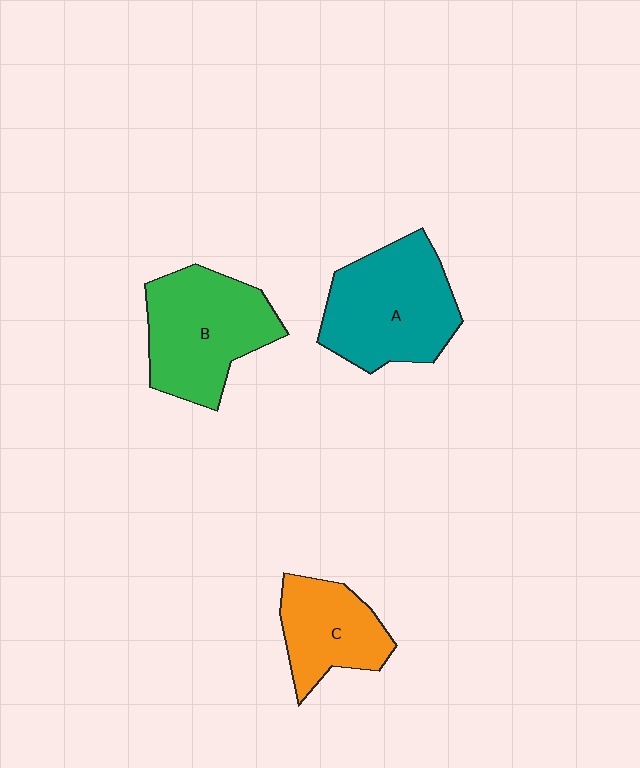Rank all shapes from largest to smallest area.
From largest to smallest: A (teal), B (green), C (orange).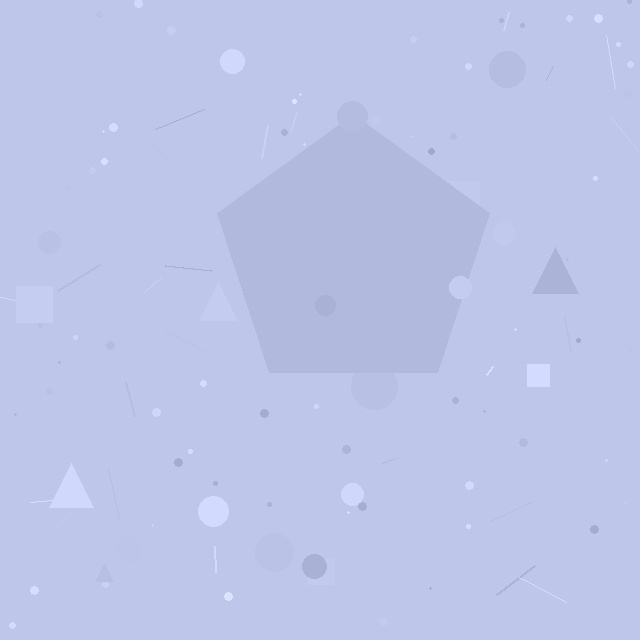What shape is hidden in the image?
A pentagon is hidden in the image.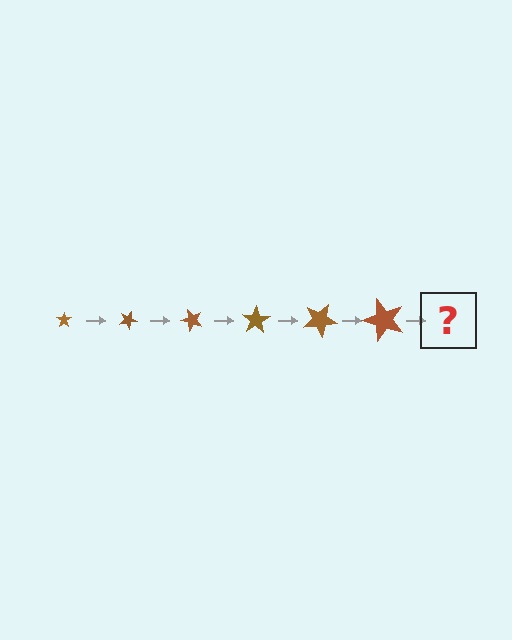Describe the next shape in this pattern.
It should be a star, larger than the previous one and rotated 150 degrees from the start.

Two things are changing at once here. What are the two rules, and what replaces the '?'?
The two rules are that the star grows larger each step and it rotates 25 degrees each step. The '?' should be a star, larger than the previous one and rotated 150 degrees from the start.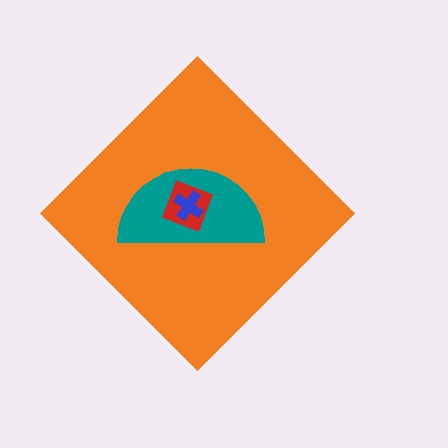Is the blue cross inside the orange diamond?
Yes.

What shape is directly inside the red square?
The blue cross.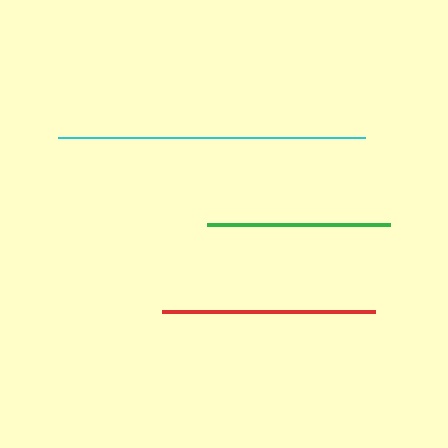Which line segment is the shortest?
The green line is the shortest at approximately 183 pixels.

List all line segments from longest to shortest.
From longest to shortest: cyan, red, green.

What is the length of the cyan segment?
The cyan segment is approximately 307 pixels long.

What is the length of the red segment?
The red segment is approximately 214 pixels long.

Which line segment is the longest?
The cyan line is the longest at approximately 307 pixels.